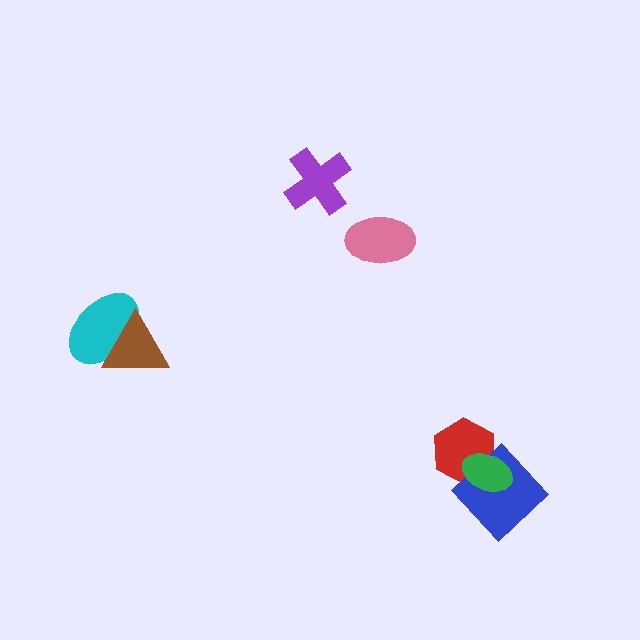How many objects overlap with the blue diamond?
2 objects overlap with the blue diamond.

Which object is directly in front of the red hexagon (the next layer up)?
The blue diamond is directly in front of the red hexagon.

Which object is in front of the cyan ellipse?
The brown triangle is in front of the cyan ellipse.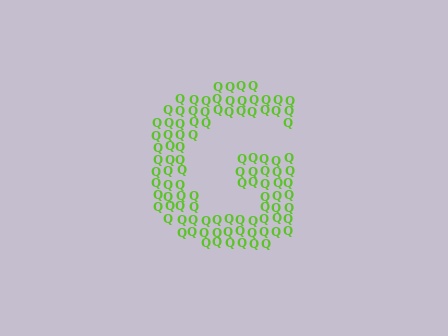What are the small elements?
The small elements are letter Q's.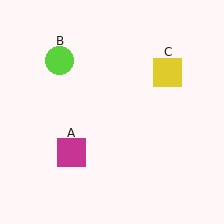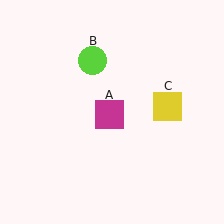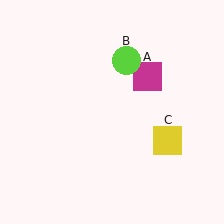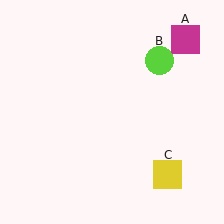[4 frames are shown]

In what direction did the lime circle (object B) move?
The lime circle (object B) moved right.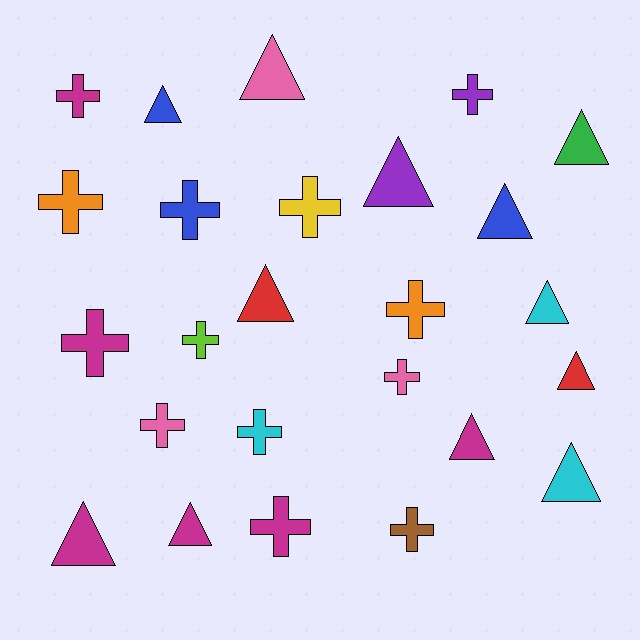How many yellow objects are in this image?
There is 1 yellow object.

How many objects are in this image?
There are 25 objects.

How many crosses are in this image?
There are 13 crosses.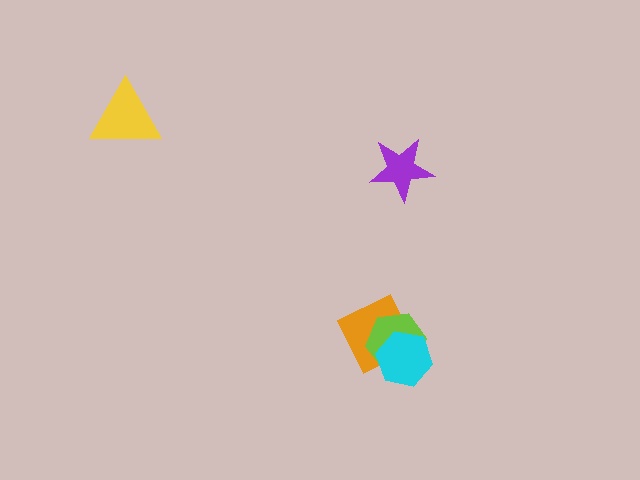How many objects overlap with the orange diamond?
2 objects overlap with the orange diamond.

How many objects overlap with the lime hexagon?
2 objects overlap with the lime hexagon.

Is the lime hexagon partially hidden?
Yes, it is partially covered by another shape.